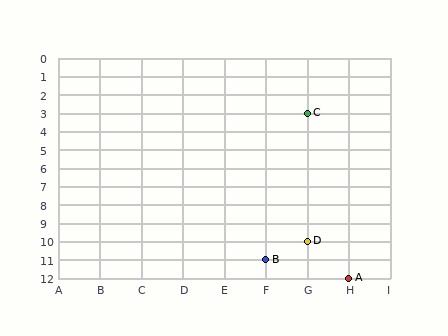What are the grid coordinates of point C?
Point C is at grid coordinates (G, 3).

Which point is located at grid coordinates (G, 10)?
Point D is at (G, 10).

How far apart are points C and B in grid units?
Points C and B are 1 column and 8 rows apart (about 8.1 grid units diagonally).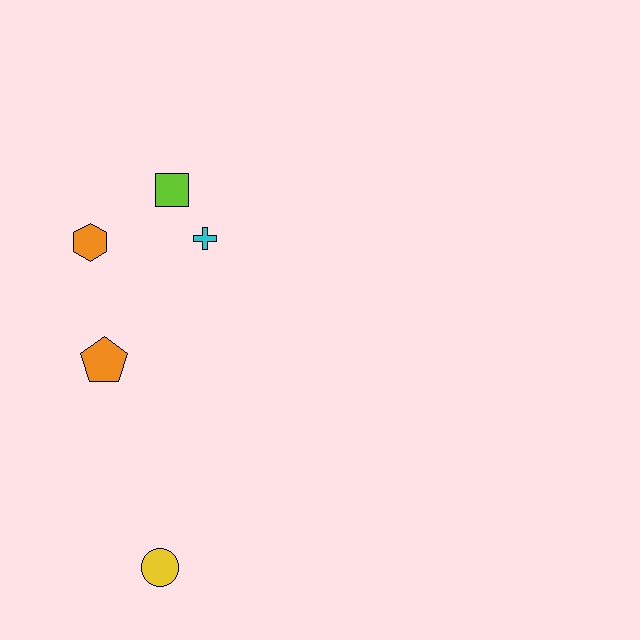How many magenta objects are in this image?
There are no magenta objects.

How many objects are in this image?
There are 5 objects.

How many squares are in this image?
There is 1 square.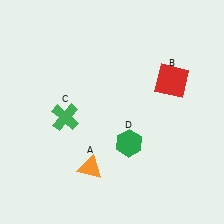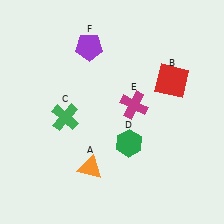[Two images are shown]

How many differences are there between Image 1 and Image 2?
There are 2 differences between the two images.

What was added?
A magenta cross (E), a purple pentagon (F) were added in Image 2.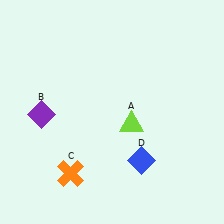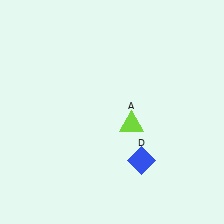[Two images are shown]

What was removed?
The purple diamond (B), the orange cross (C) were removed in Image 2.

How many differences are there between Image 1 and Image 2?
There are 2 differences between the two images.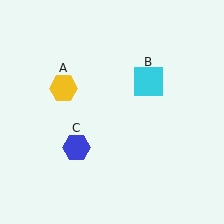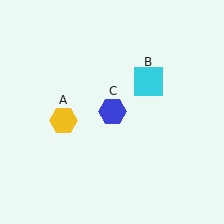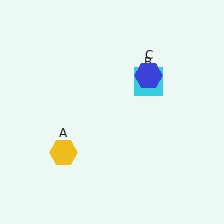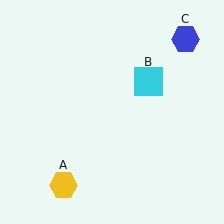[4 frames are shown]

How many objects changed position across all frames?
2 objects changed position: yellow hexagon (object A), blue hexagon (object C).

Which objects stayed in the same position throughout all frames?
Cyan square (object B) remained stationary.